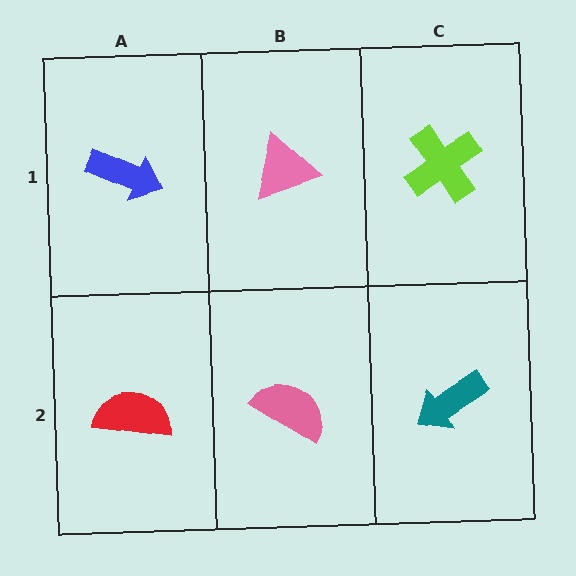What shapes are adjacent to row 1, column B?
A pink semicircle (row 2, column B), a blue arrow (row 1, column A), a lime cross (row 1, column C).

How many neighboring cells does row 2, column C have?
2.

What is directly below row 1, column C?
A teal arrow.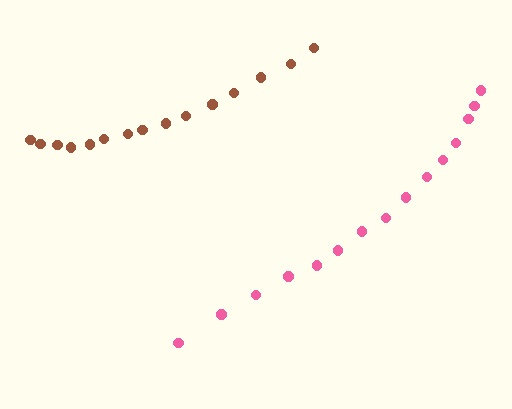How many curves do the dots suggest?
There are 2 distinct paths.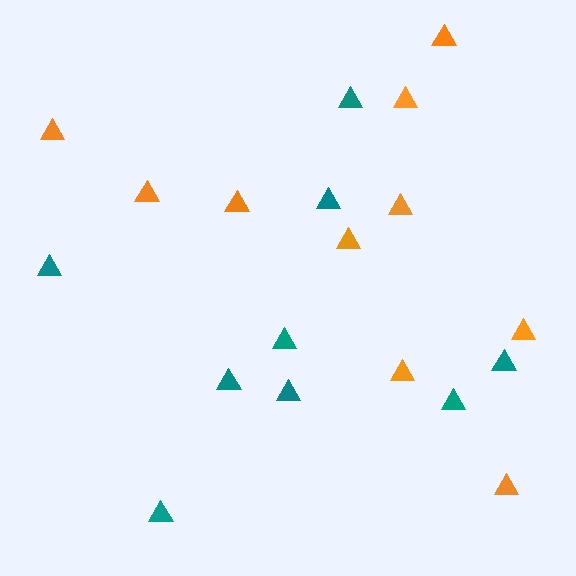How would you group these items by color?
There are 2 groups: one group of teal triangles (9) and one group of orange triangles (10).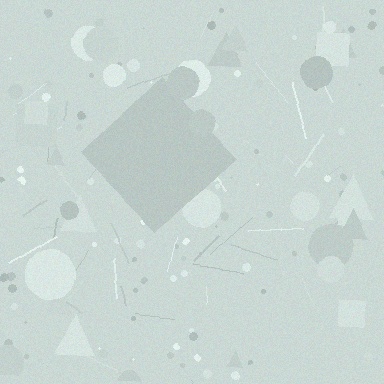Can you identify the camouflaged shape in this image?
The camouflaged shape is a diamond.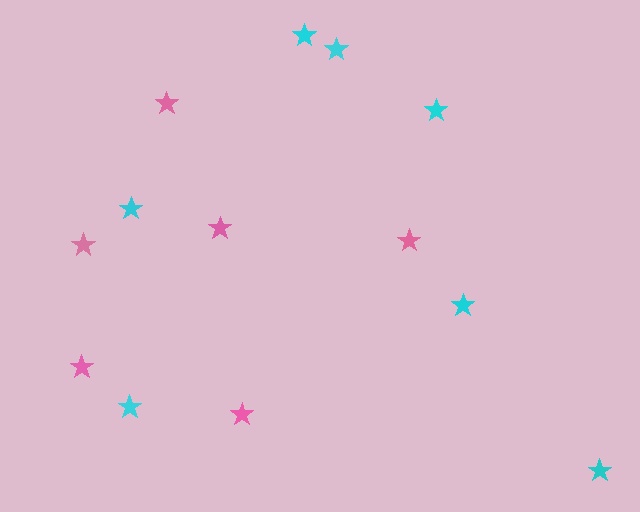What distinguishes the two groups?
There are 2 groups: one group of pink stars (6) and one group of cyan stars (7).